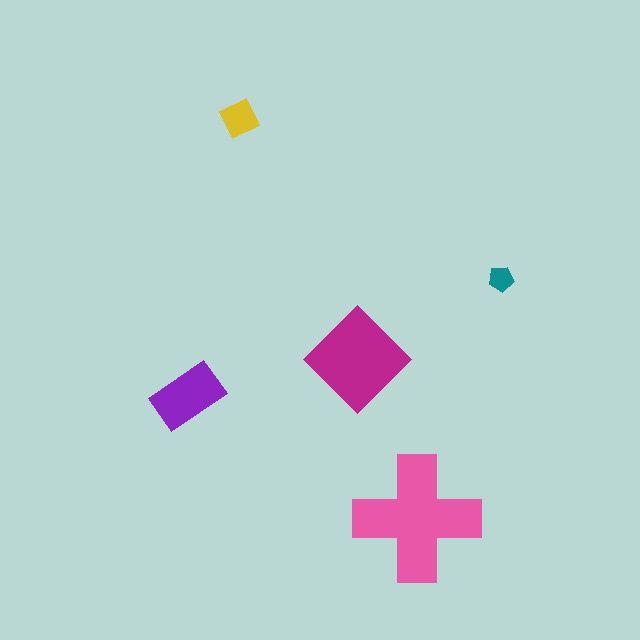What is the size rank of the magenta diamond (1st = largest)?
2nd.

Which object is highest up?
The yellow square is topmost.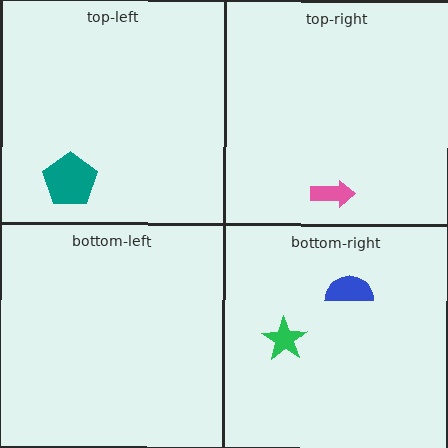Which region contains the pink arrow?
The top-right region.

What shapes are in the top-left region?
The teal pentagon.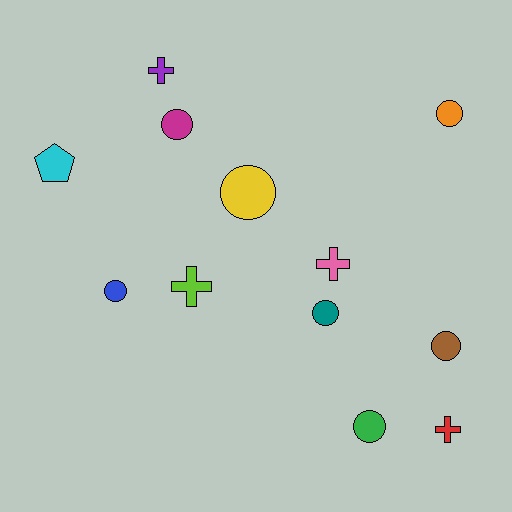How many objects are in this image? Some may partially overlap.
There are 12 objects.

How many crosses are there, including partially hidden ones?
There are 4 crosses.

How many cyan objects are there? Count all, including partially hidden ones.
There is 1 cyan object.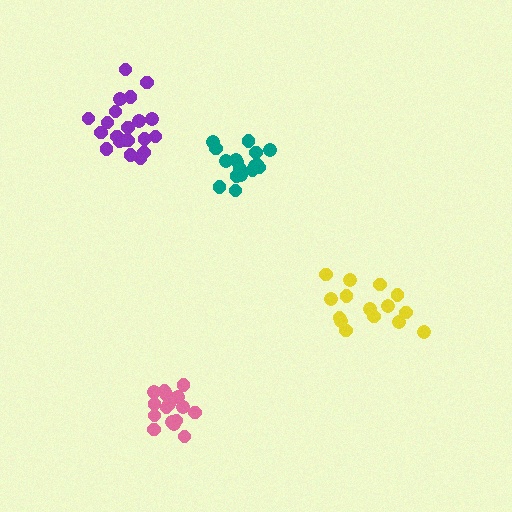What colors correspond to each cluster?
The clusters are colored: yellow, purple, pink, teal.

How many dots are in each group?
Group 1: 15 dots, Group 2: 21 dots, Group 3: 16 dots, Group 4: 17 dots (69 total).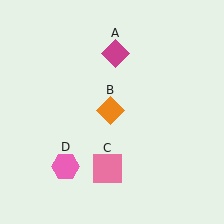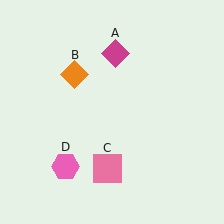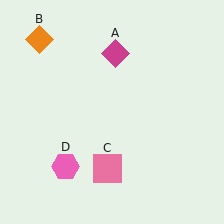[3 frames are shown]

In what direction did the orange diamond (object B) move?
The orange diamond (object B) moved up and to the left.